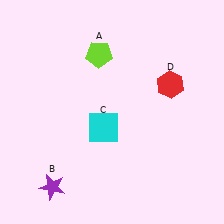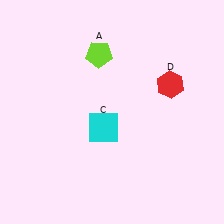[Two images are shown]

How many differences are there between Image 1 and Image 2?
There is 1 difference between the two images.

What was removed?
The purple star (B) was removed in Image 2.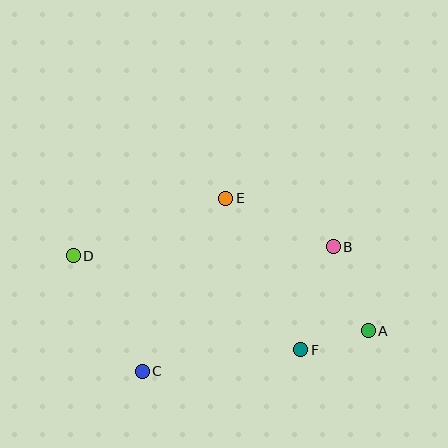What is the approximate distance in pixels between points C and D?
The distance between C and D is approximately 135 pixels.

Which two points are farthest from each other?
Points A and D are farthest from each other.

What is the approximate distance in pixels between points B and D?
The distance between B and D is approximately 260 pixels.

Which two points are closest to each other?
Points A and F are closest to each other.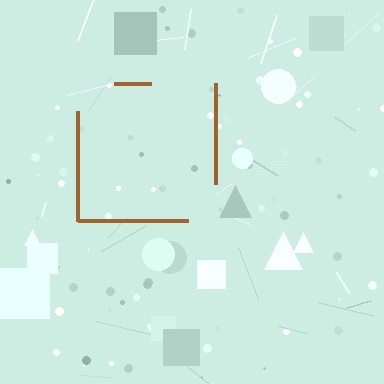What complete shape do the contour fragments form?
The contour fragments form a square.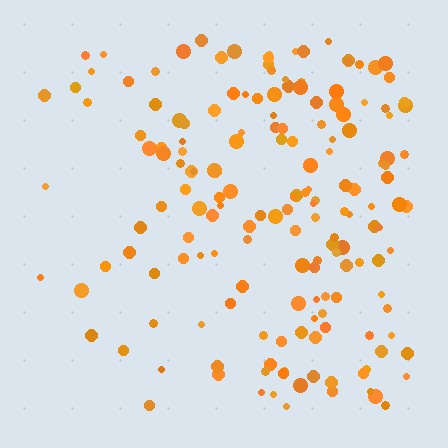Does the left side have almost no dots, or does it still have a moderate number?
Still a moderate number, just noticeably fewer than the right.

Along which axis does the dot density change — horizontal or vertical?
Horizontal.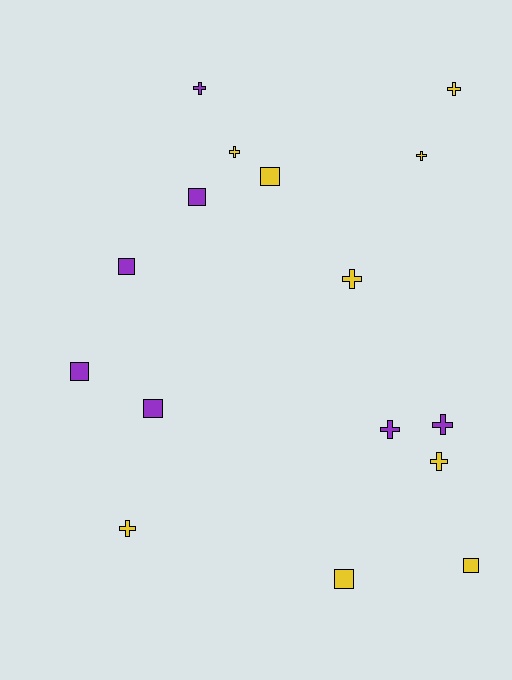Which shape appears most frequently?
Cross, with 9 objects.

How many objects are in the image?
There are 16 objects.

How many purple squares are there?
There are 4 purple squares.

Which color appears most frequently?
Yellow, with 9 objects.